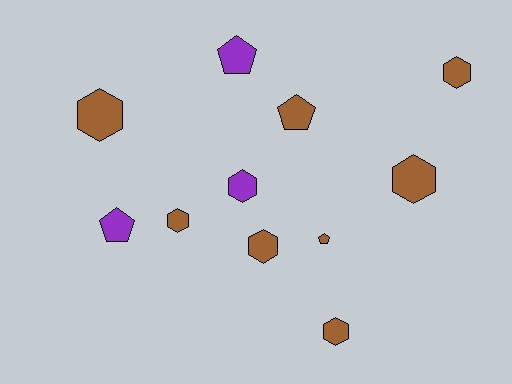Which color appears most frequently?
Brown, with 8 objects.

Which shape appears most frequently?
Hexagon, with 7 objects.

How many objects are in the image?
There are 11 objects.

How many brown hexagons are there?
There are 6 brown hexagons.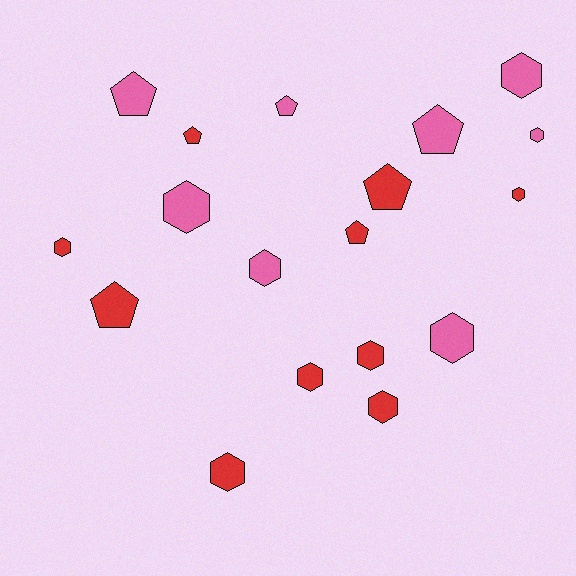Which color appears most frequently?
Red, with 10 objects.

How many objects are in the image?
There are 18 objects.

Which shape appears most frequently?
Hexagon, with 11 objects.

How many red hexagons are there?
There are 6 red hexagons.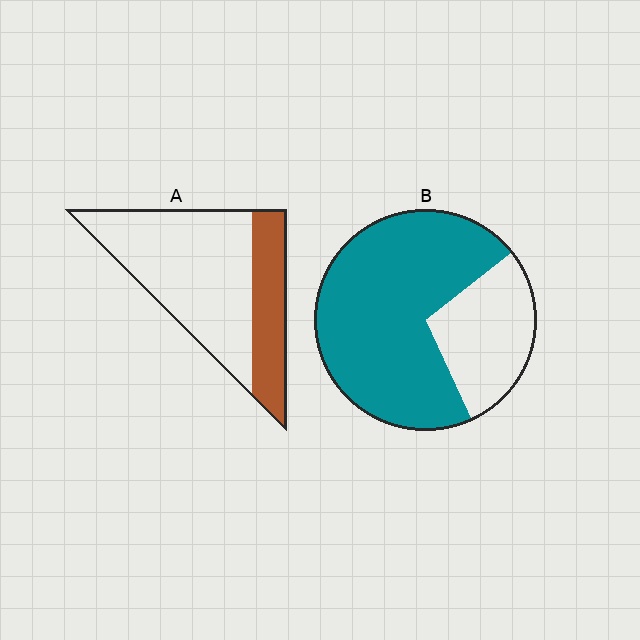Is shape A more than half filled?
No.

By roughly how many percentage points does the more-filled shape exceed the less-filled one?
By roughly 40 percentage points (B over A).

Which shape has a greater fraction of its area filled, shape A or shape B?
Shape B.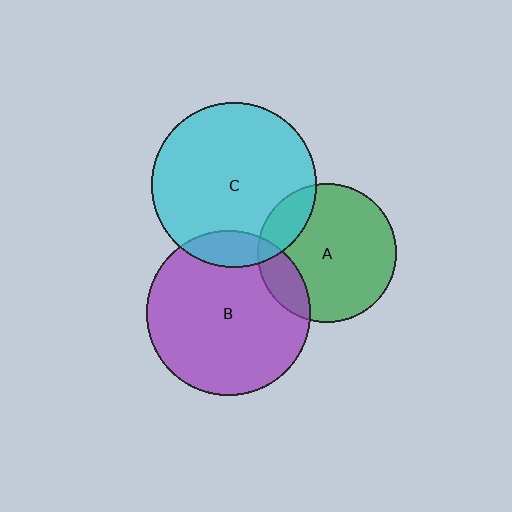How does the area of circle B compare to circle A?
Approximately 1.4 times.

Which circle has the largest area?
Circle C (cyan).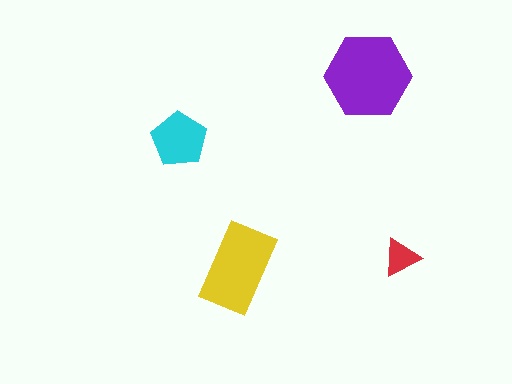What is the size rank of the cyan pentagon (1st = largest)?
3rd.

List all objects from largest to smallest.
The purple hexagon, the yellow rectangle, the cyan pentagon, the red triangle.